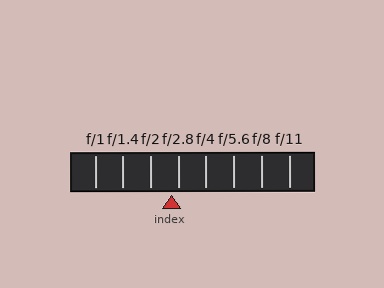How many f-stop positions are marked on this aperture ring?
There are 8 f-stop positions marked.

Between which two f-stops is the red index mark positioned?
The index mark is between f/2 and f/2.8.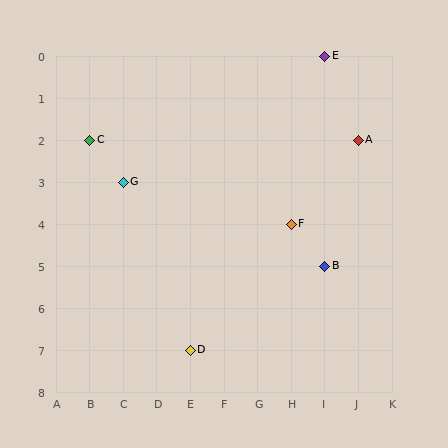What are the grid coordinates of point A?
Point A is at grid coordinates (J, 2).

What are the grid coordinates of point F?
Point F is at grid coordinates (H, 4).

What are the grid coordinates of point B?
Point B is at grid coordinates (I, 5).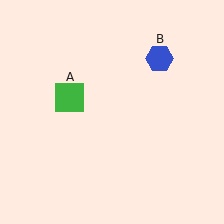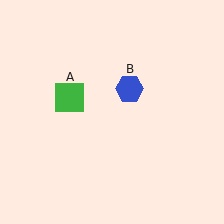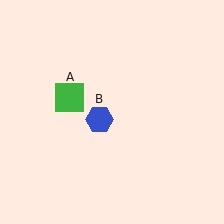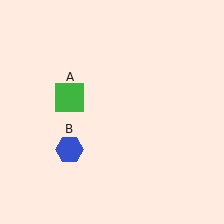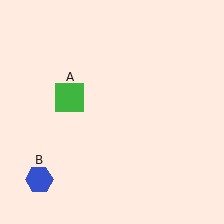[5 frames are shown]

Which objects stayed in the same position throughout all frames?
Green square (object A) remained stationary.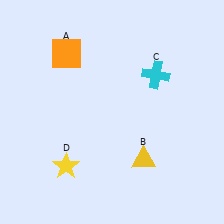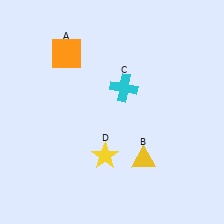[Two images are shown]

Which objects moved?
The objects that moved are: the cyan cross (C), the yellow star (D).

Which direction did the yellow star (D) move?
The yellow star (D) moved right.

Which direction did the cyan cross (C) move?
The cyan cross (C) moved left.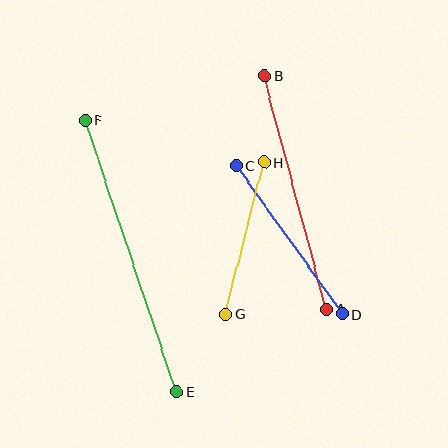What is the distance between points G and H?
The distance is approximately 157 pixels.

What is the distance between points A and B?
The distance is approximately 242 pixels.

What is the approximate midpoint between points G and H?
The midpoint is at approximately (245, 238) pixels.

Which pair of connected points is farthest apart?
Points E and F are farthest apart.